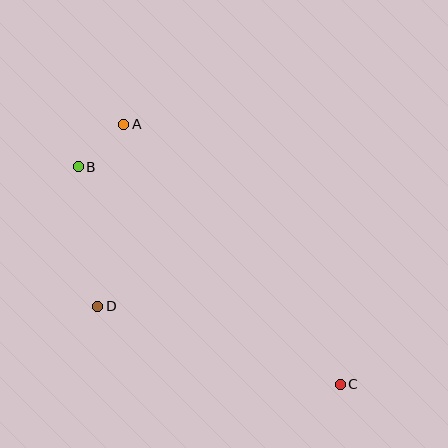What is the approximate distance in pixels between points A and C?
The distance between A and C is approximately 338 pixels.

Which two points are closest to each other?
Points A and B are closest to each other.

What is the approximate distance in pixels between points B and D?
The distance between B and D is approximately 141 pixels.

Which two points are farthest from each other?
Points B and C are farthest from each other.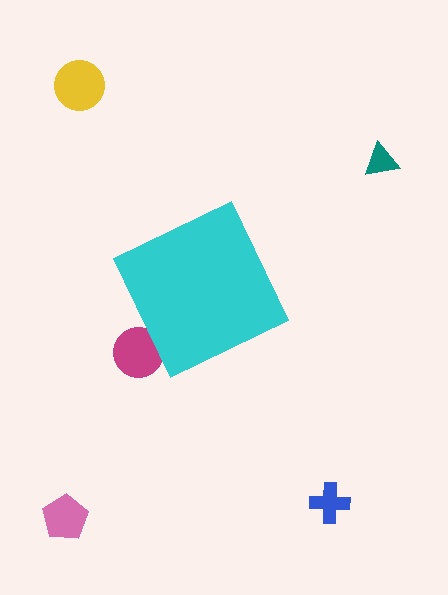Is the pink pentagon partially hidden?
No, the pink pentagon is fully visible.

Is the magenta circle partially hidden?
Yes, the magenta circle is partially hidden behind the cyan diamond.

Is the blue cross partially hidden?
No, the blue cross is fully visible.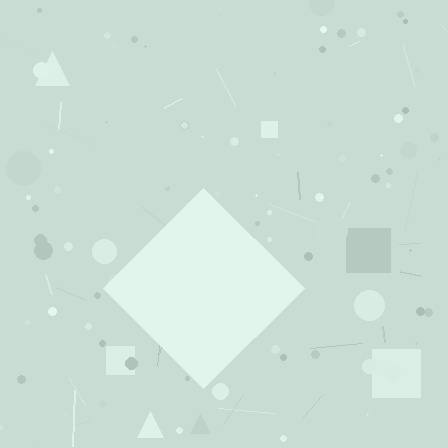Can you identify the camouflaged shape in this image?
The camouflaged shape is a diamond.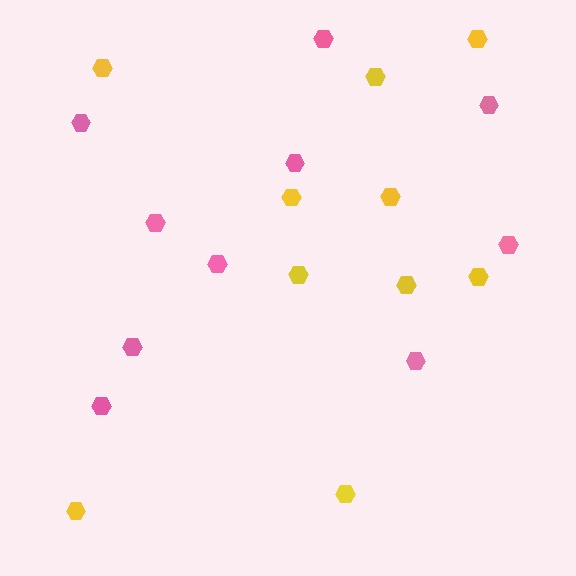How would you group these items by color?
There are 2 groups: one group of yellow hexagons (10) and one group of pink hexagons (10).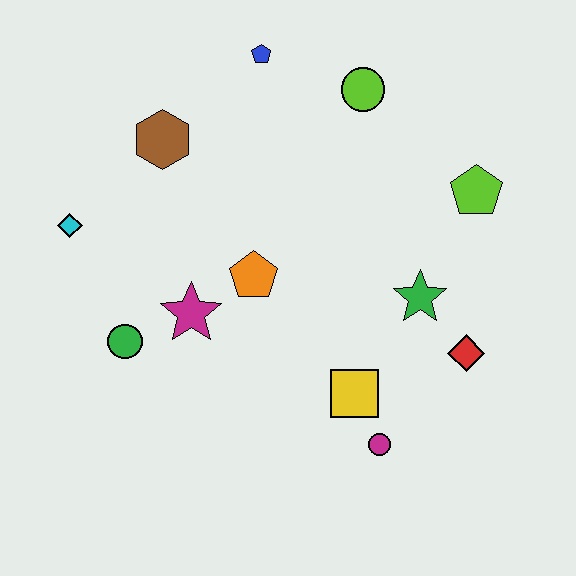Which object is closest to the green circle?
The magenta star is closest to the green circle.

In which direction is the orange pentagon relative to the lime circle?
The orange pentagon is below the lime circle.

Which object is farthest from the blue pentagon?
The magenta circle is farthest from the blue pentagon.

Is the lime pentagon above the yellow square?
Yes